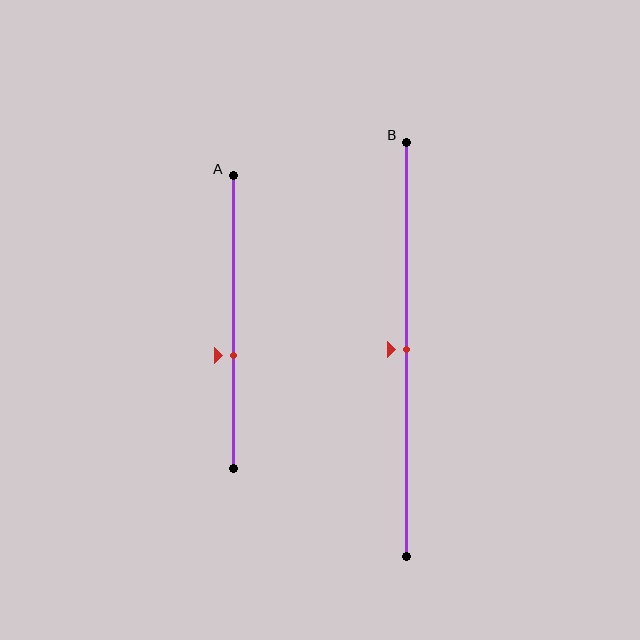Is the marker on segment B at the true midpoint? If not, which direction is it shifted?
Yes, the marker on segment B is at the true midpoint.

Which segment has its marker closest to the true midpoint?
Segment B has its marker closest to the true midpoint.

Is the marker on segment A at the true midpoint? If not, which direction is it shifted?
No, the marker on segment A is shifted downward by about 11% of the segment length.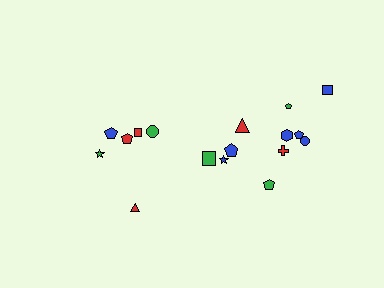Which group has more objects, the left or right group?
The right group.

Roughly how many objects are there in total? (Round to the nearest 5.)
Roughly 20 objects in total.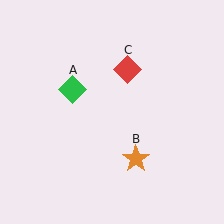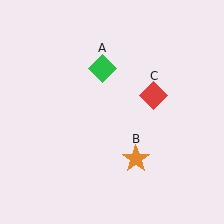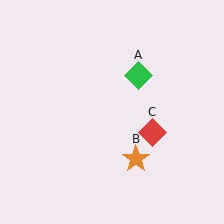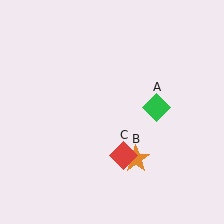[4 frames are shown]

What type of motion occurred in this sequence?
The green diamond (object A), red diamond (object C) rotated clockwise around the center of the scene.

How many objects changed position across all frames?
2 objects changed position: green diamond (object A), red diamond (object C).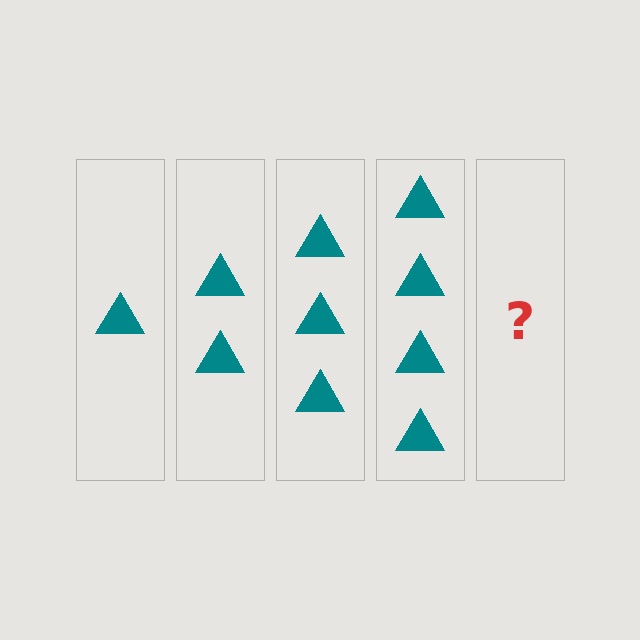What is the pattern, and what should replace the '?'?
The pattern is that each step adds one more triangle. The '?' should be 5 triangles.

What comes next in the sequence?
The next element should be 5 triangles.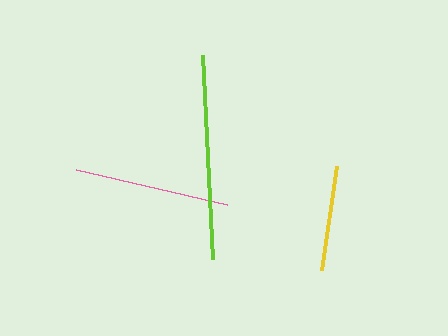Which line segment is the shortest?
The yellow line is the shortest at approximately 105 pixels.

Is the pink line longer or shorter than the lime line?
The lime line is longer than the pink line.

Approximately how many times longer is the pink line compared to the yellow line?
The pink line is approximately 1.5 times the length of the yellow line.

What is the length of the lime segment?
The lime segment is approximately 205 pixels long.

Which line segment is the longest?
The lime line is the longest at approximately 205 pixels.